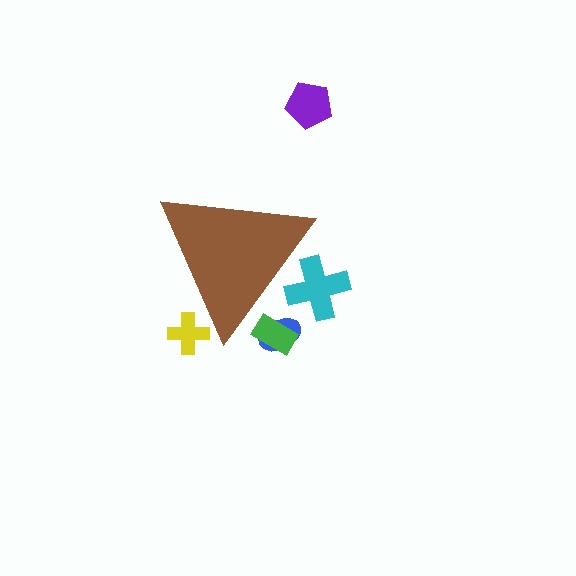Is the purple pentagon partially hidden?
No, the purple pentagon is fully visible.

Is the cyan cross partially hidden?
Yes, the cyan cross is partially hidden behind the brown triangle.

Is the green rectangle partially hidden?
Yes, the green rectangle is partially hidden behind the brown triangle.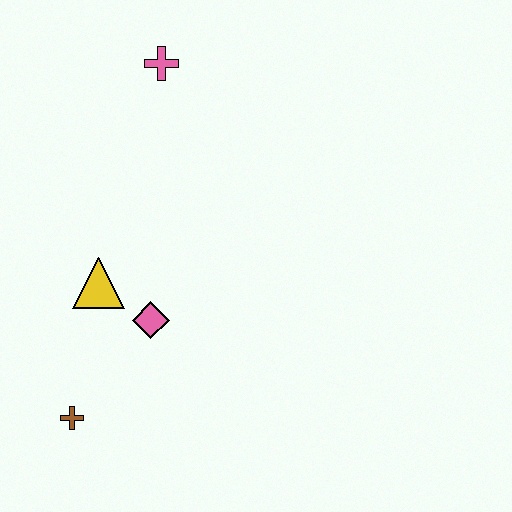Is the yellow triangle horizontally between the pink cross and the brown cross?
Yes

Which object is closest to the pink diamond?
The yellow triangle is closest to the pink diamond.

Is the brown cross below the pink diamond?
Yes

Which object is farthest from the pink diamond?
The pink cross is farthest from the pink diamond.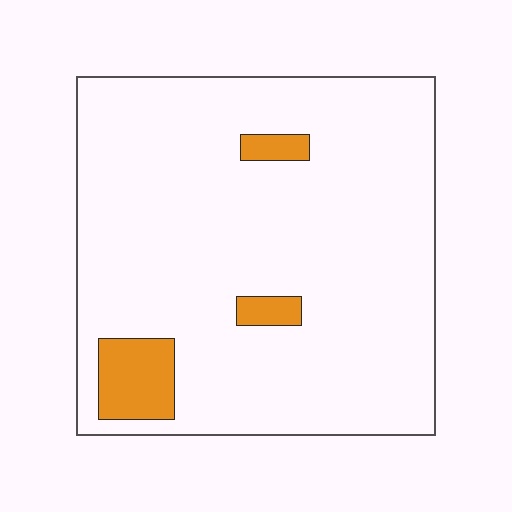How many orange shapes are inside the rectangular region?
3.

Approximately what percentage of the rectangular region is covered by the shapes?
Approximately 10%.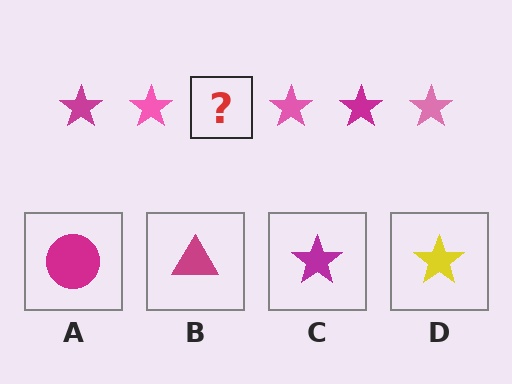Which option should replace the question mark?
Option C.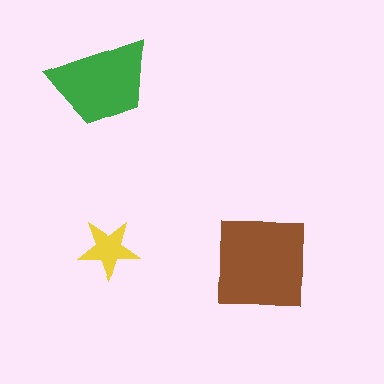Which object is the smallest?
The yellow star.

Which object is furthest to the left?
The green trapezoid is leftmost.